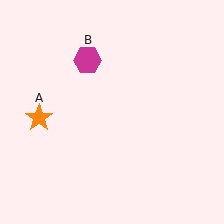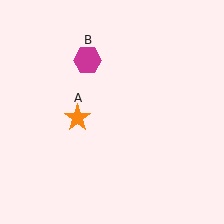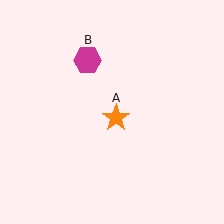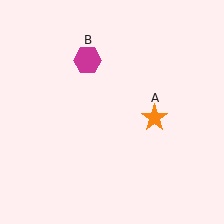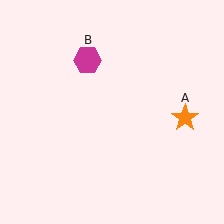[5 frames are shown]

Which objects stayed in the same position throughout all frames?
Magenta hexagon (object B) remained stationary.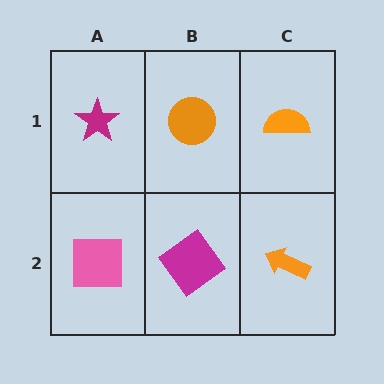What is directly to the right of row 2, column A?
A magenta diamond.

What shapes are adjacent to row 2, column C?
An orange semicircle (row 1, column C), a magenta diamond (row 2, column B).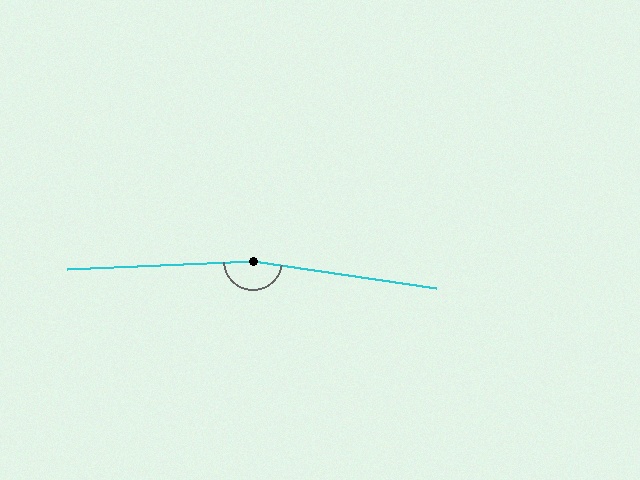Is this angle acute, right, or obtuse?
It is obtuse.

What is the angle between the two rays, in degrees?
Approximately 169 degrees.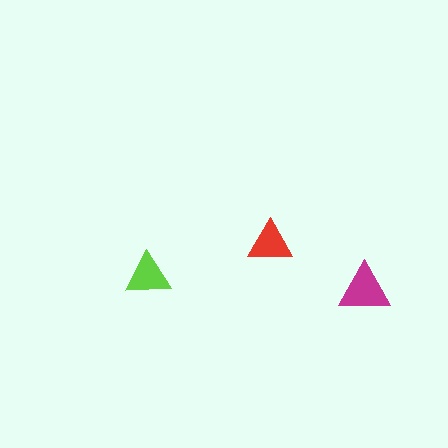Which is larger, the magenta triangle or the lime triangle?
The magenta one.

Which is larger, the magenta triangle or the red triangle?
The magenta one.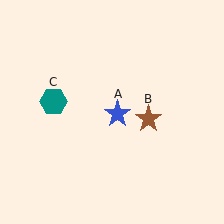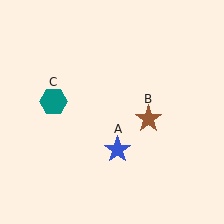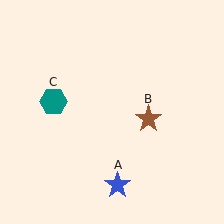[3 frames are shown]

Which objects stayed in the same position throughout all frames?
Brown star (object B) and teal hexagon (object C) remained stationary.